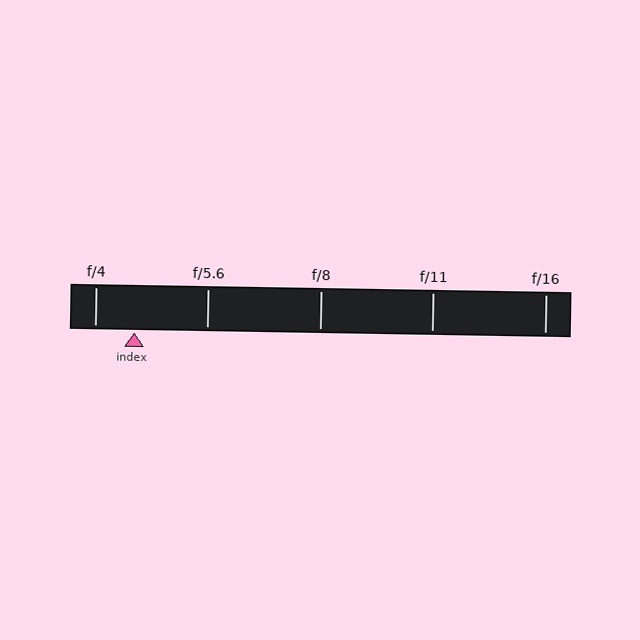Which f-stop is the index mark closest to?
The index mark is closest to f/4.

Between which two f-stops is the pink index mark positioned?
The index mark is between f/4 and f/5.6.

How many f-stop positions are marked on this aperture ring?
There are 5 f-stop positions marked.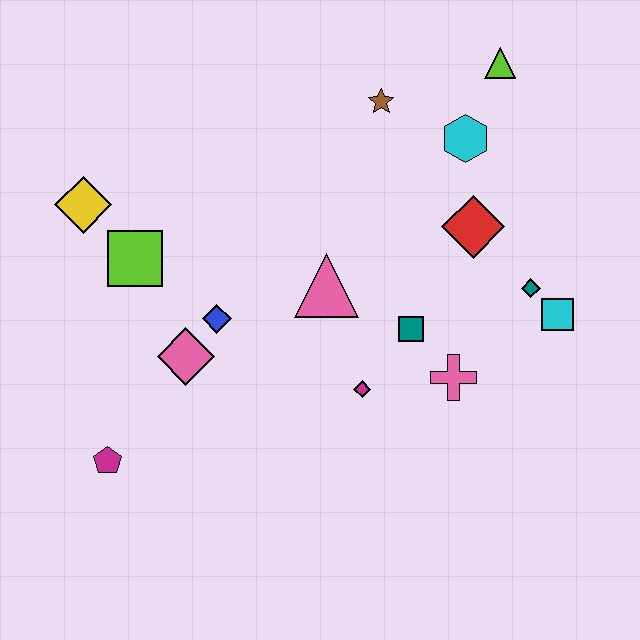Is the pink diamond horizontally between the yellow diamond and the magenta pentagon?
No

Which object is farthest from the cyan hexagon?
The magenta pentagon is farthest from the cyan hexagon.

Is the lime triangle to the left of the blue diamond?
No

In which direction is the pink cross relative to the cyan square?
The pink cross is to the left of the cyan square.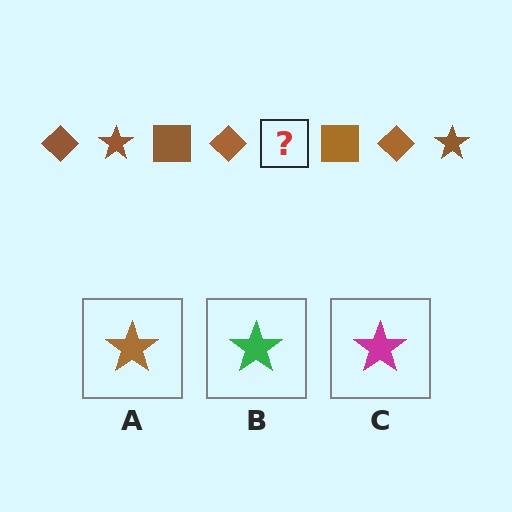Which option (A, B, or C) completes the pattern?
A.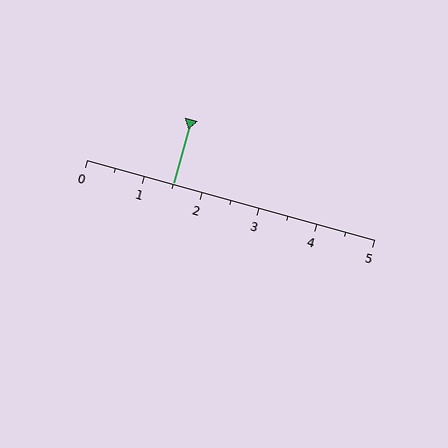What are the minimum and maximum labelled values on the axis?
The axis runs from 0 to 5.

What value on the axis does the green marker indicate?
The marker indicates approximately 1.5.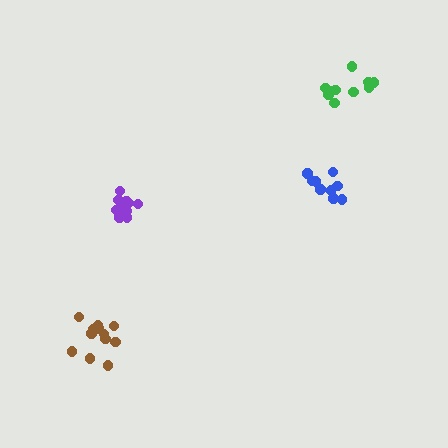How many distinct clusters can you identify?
There are 4 distinct clusters.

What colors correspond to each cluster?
The clusters are colored: brown, purple, blue, green.